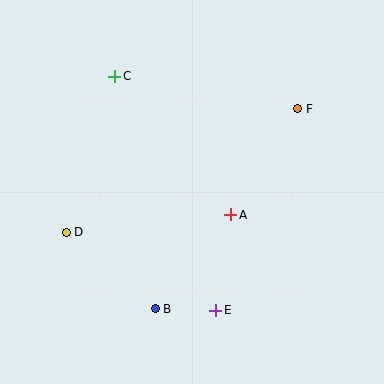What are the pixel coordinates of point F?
Point F is at (298, 109).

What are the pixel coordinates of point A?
Point A is at (231, 215).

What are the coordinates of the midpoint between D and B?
The midpoint between D and B is at (111, 270).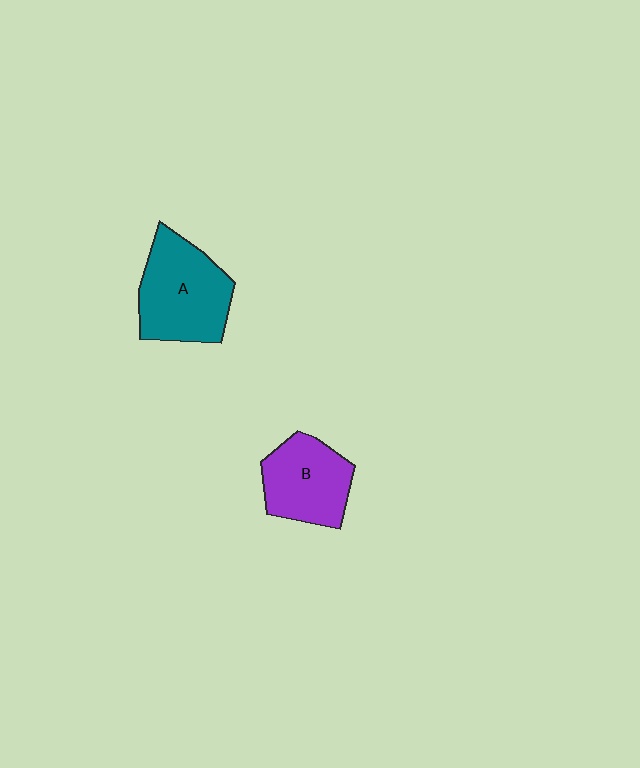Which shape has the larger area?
Shape A (teal).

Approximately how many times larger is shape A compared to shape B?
Approximately 1.3 times.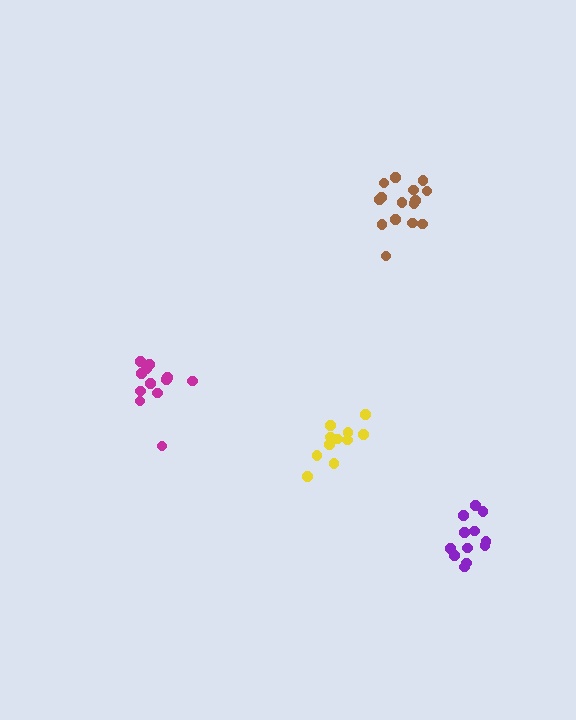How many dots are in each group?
Group 1: 12 dots, Group 2: 11 dots, Group 3: 15 dots, Group 4: 13 dots (51 total).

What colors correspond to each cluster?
The clusters are colored: magenta, yellow, brown, purple.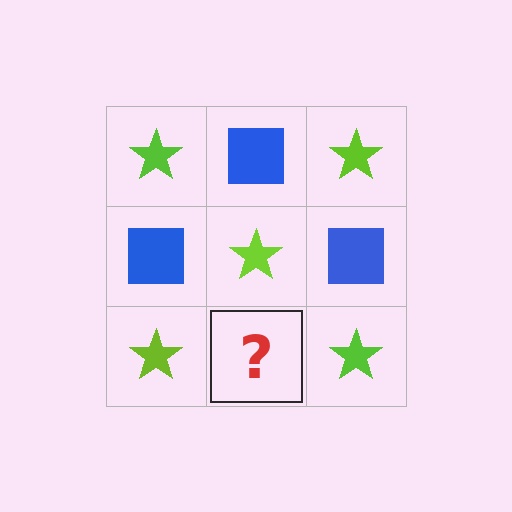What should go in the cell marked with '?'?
The missing cell should contain a blue square.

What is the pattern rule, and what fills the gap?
The rule is that it alternates lime star and blue square in a checkerboard pattern. The gap should be filled with a blue square.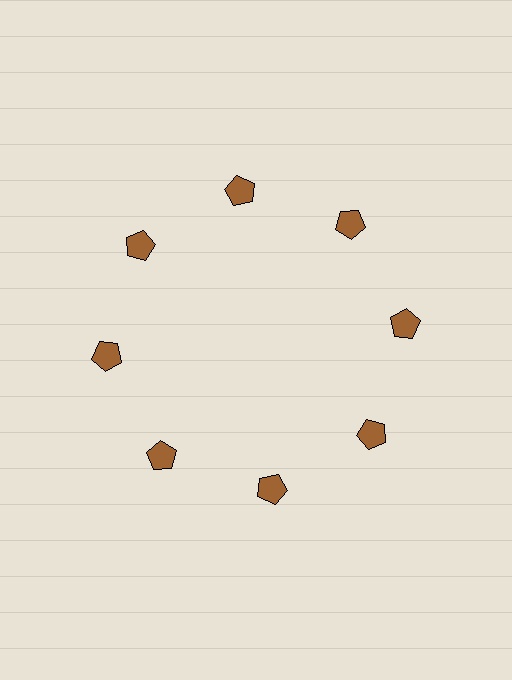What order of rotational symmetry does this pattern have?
This pattern has 8-fold rotational symmetry.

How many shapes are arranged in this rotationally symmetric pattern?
There are 8 shapes, arranged in 8 groups of 1.